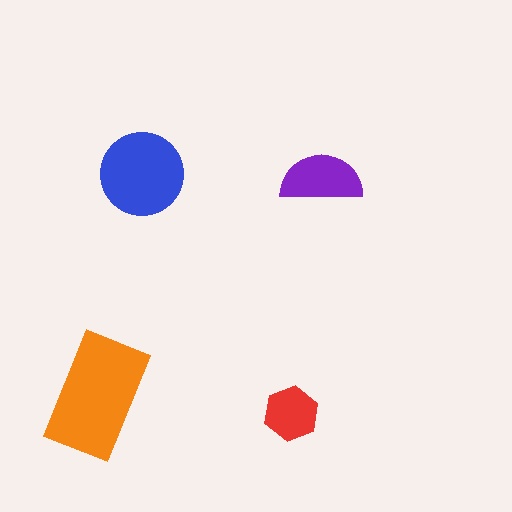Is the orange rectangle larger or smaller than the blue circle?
Larger.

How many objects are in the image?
There are 4 objects in the image.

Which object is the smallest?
The red hexagon.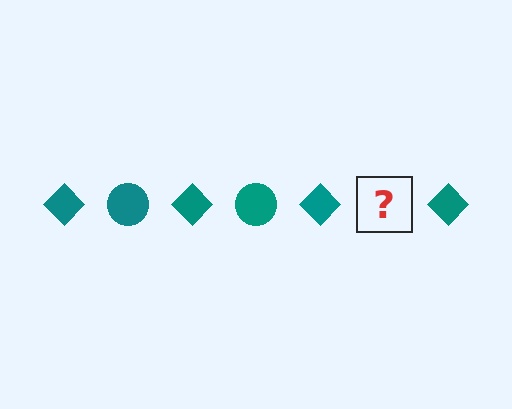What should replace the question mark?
The question mark should be replaced with a teal circle.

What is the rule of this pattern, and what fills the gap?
The rule is that the pattern cycles through diamond, circle shapes in teal. The gap should be filled with a teal circle.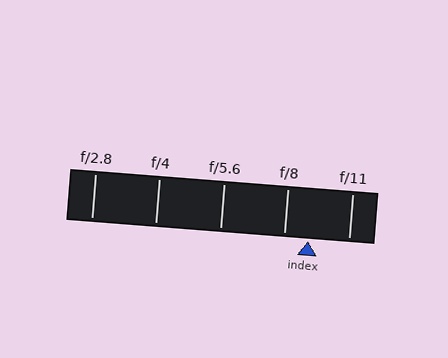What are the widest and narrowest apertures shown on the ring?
The widest aperture shown is f/2.8 and the narrowest is f/11.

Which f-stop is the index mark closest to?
The index mark is closest to f/8.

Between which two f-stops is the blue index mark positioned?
The index mark is between f/8 and f/11.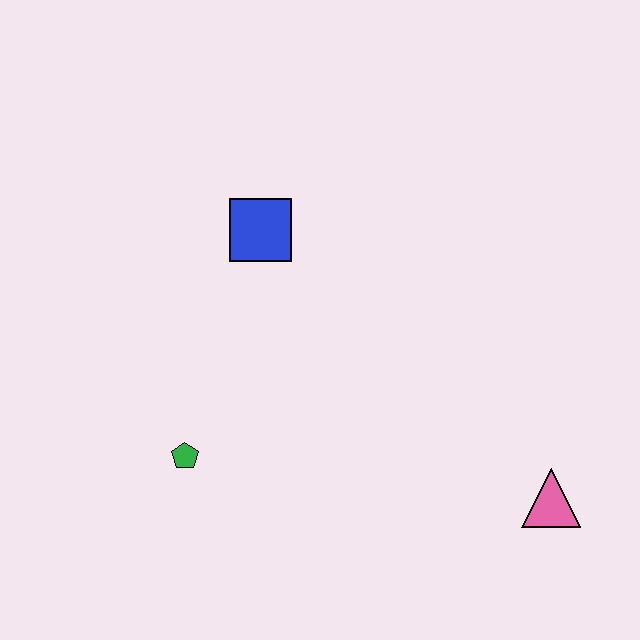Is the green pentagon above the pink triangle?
Yes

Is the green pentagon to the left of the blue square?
Yes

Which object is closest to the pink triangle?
The green pentagon is closest to the pink triangle.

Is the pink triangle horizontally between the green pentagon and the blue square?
No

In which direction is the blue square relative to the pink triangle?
The blue square is to the left of the pink triangle.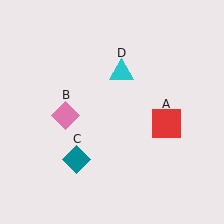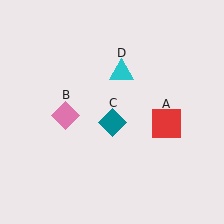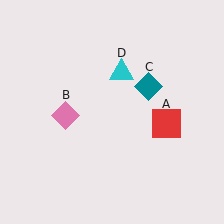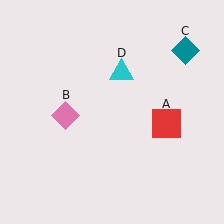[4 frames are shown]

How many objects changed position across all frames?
1 object changed position: teal diamond (object C).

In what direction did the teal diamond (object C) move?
The teal diamond (object C) moved up and to the right.